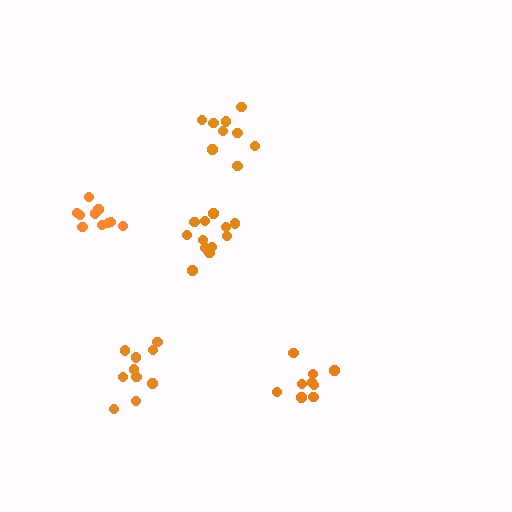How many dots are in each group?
Group 1: 10 dots, Group 2: 9 dots, Group 3: 12 dots, Group 4: 10 dots, Group 5: 9 dots (50 total).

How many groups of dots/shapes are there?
There are 5 groups.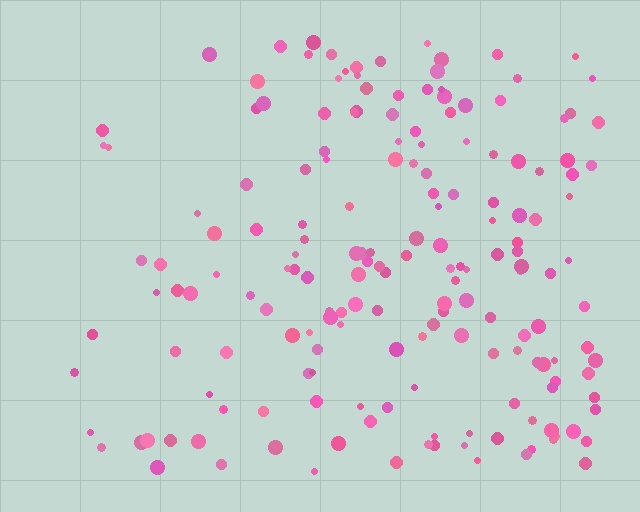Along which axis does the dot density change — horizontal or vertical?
Horizontal.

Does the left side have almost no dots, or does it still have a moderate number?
Still a moderate number, just noticeably fewer than the right.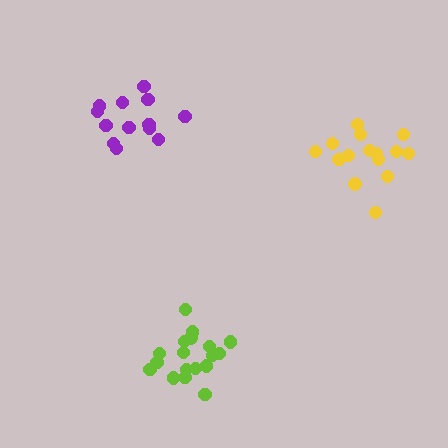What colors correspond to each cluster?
The clusters are colored: lime, yellow, purple.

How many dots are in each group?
Group 1: 18 dots, Group 2: 15 dots, Group 3: 13 dots (46 total).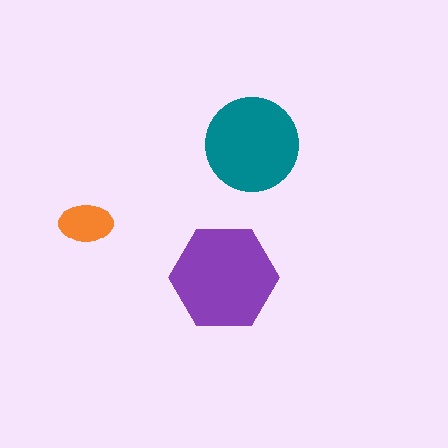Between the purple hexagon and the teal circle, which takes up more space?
The purple hexagon.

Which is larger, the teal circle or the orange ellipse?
The teal circle.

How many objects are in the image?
There are 3 objects in the image.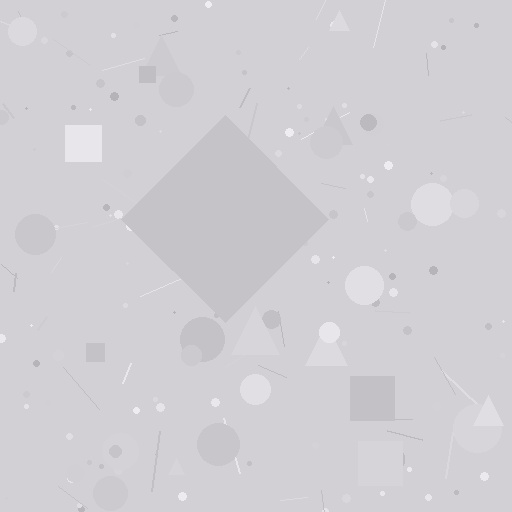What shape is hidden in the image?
A diamond is hidden in the image.